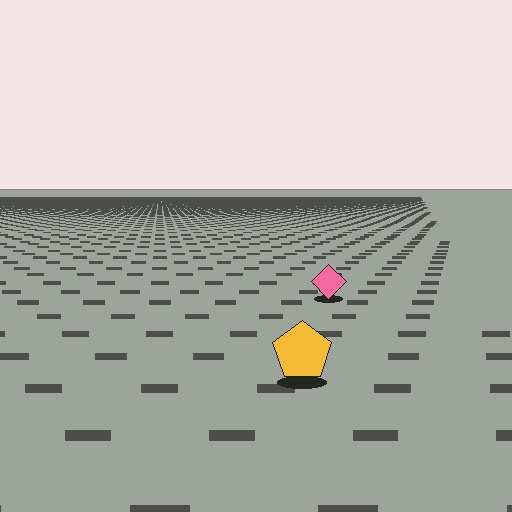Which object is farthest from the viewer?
The pink diamond is farthest from the viewer. It appears smaller and the ground texture around it is denser.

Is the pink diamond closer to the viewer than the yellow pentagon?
No. The yellow pentagon is closer — you can tell from the texture gradient: the ground texture is coarser near it.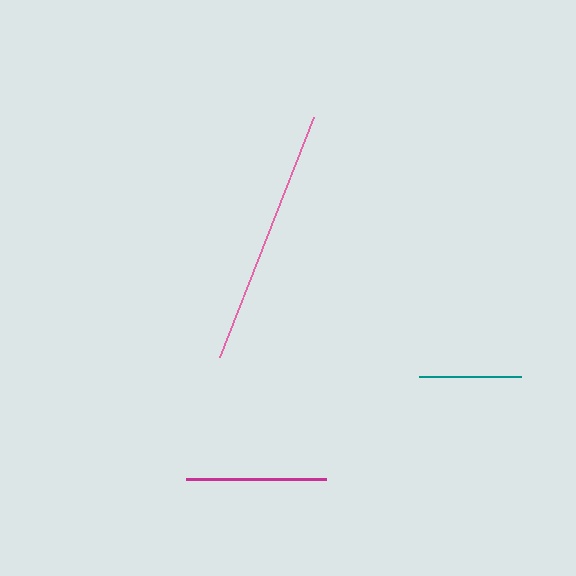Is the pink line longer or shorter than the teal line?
The pink line is longer than the teal line.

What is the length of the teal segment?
The teal segment is approximately 102 pixels long.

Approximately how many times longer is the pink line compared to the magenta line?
The pink line is approximately 1.8 times the length of the magenta line.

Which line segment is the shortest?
The teal line is the shortest at approximately 102 pixels.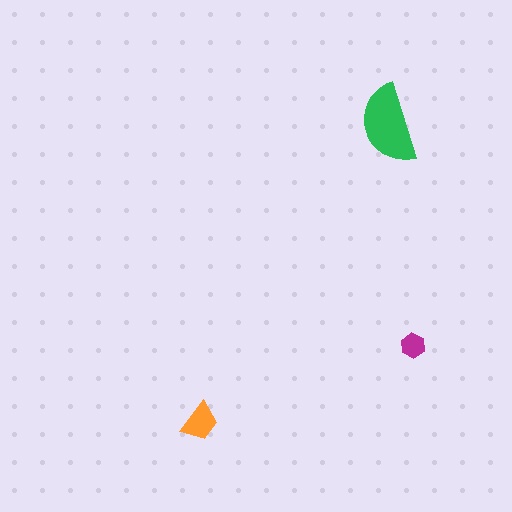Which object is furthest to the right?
The magenta hexagon is rightmost.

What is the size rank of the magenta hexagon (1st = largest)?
3rd.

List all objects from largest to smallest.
The green semicircle, the orange trapezoid, the magenta hexagon.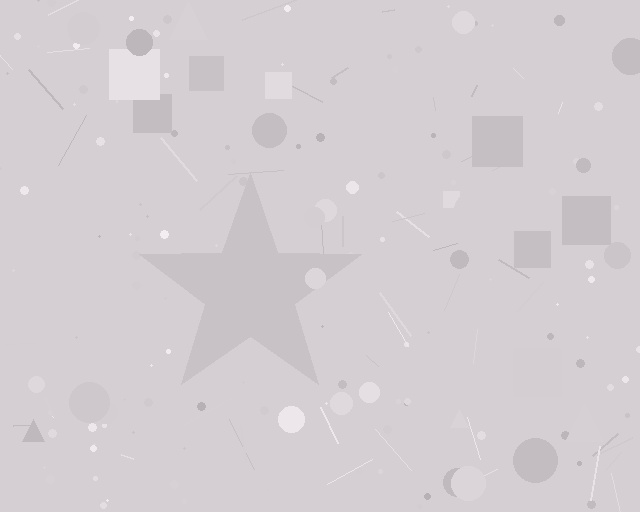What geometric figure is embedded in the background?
A star is embedded in the background.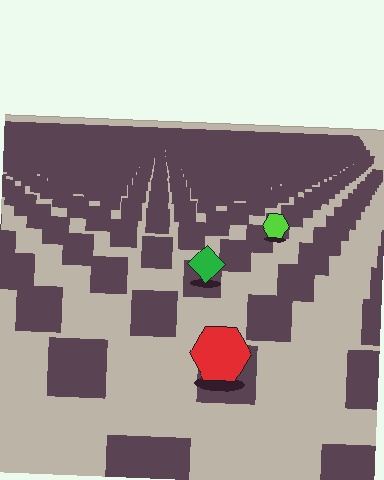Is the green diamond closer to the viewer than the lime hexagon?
Yes. The green diamond is closer — you can tell from the texture gradient: the ground texture is coarser near it.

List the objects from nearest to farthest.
From nearest to farthest: the red hexagon, the green diamond, the lime hexagon.